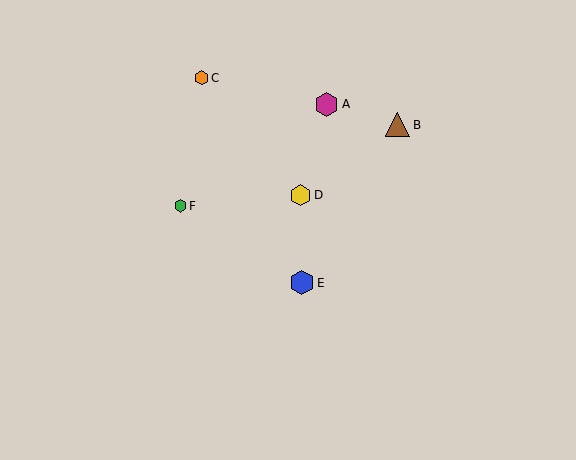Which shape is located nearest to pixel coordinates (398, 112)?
The brown triangle (labeled B) at (398, 125) is nearest to that location.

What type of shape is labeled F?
Shape F is a green hexagon.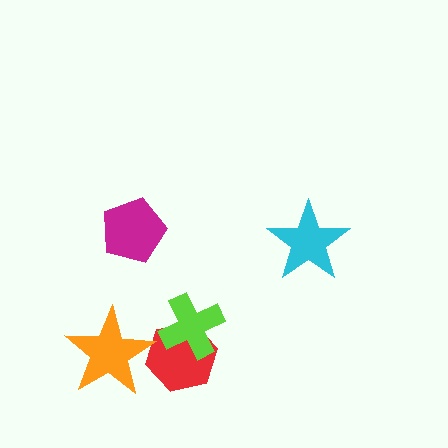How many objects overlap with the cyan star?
0 objects overlap with the cyan star.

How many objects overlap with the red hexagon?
2 objects overlap with the red hexagon.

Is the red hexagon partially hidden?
Yes, it is partially covered by another shape.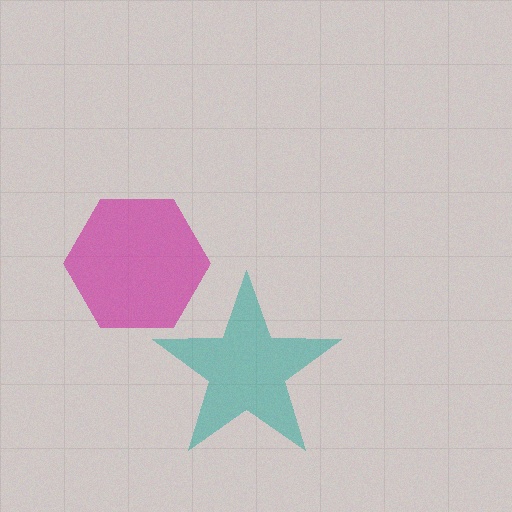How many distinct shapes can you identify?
There are 2 distinct shapes: a teal star, a magenta hexagon.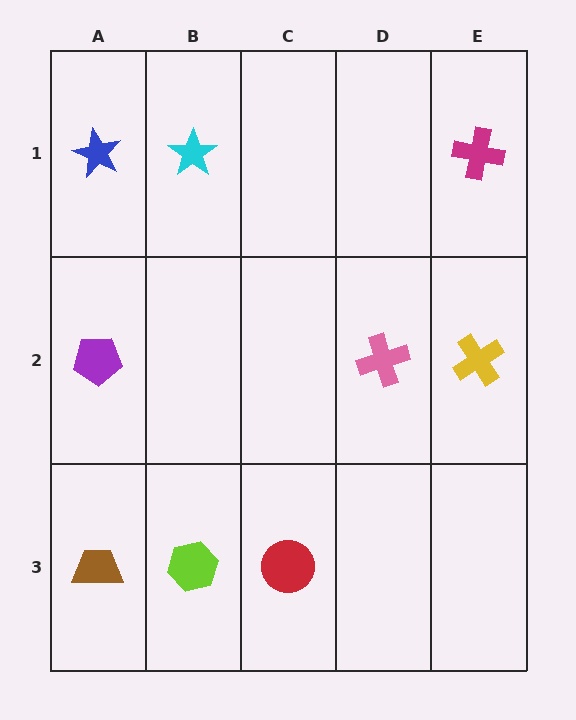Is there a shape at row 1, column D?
No, that cell is empty.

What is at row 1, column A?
A blue star.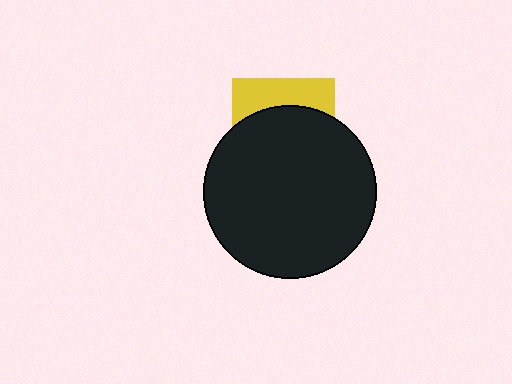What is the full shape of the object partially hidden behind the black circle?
The partially hidden object is a yellow square.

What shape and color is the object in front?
The object in front is a black circle.